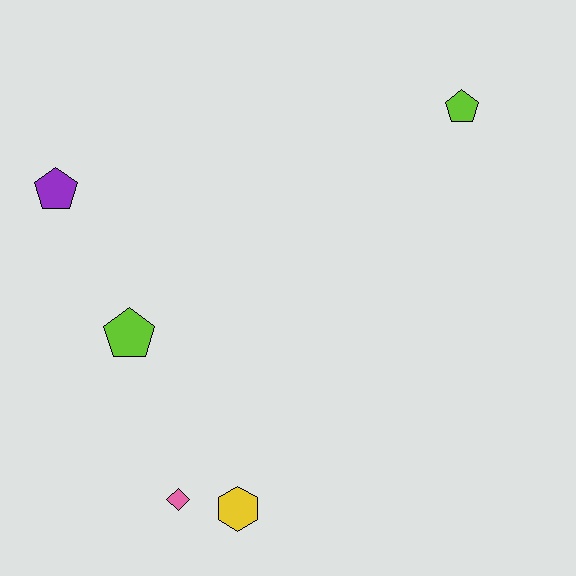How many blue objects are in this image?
There are no blue objects.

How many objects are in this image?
There are 5 objects.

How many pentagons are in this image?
There are 3 pentagons.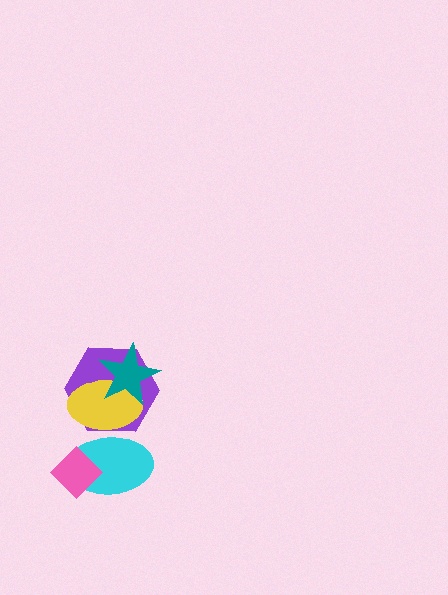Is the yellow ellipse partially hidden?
Yes, it is partially covered by another shape.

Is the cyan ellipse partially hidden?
Yes, it is partially covered by another shape.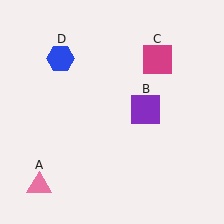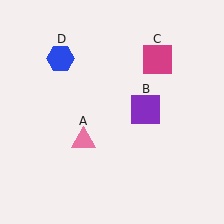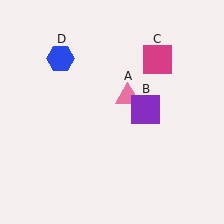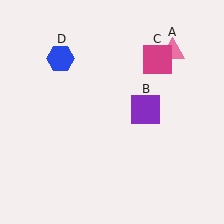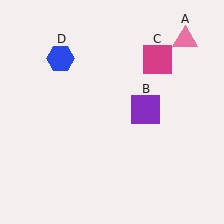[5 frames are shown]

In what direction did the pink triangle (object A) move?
The pink triangle (object A) moved up and to the right.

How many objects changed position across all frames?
1 object changed position: pink triangle (object A).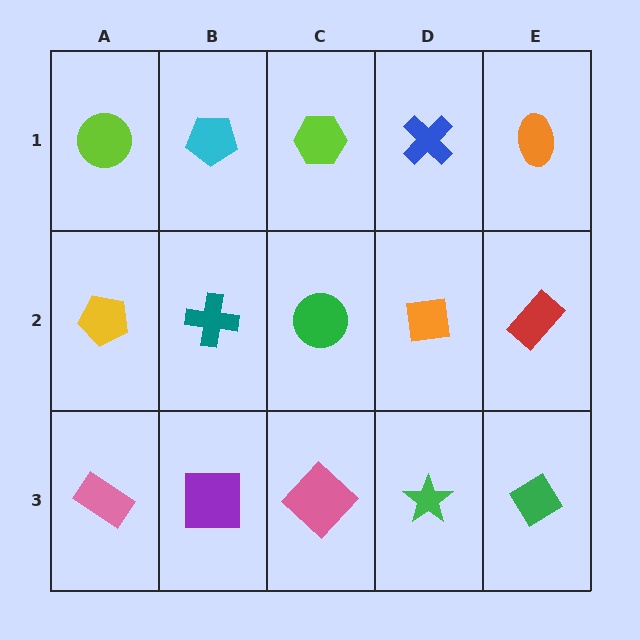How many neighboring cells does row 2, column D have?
4.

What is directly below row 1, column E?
A red rectangle.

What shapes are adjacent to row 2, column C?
A lime hexagon (row 1, column C), a pink diamond (row 3, column C), a teal cross (row 2, column B), an orange square (row 2, column D).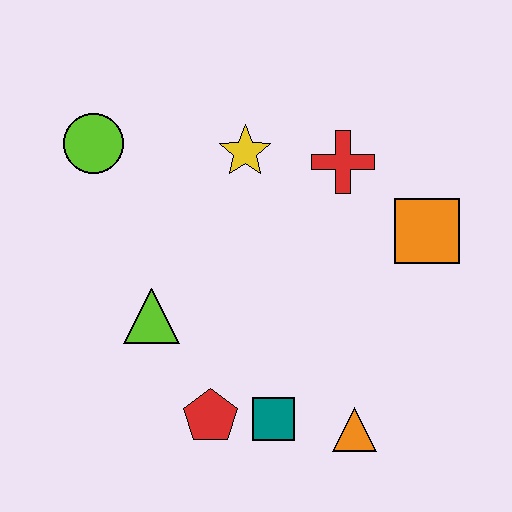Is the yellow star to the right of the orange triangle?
No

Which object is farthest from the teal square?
The lime circle is farthest from the teal square.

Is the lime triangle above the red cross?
No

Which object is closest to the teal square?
The red pentagon is closest to the teal square.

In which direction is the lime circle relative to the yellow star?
The lime circle is to the left of the yellow star.